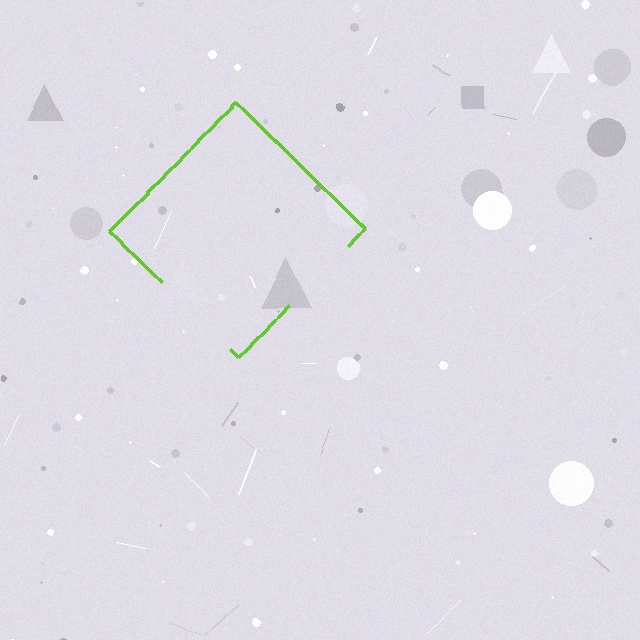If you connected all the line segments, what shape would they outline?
They would outline a diamond.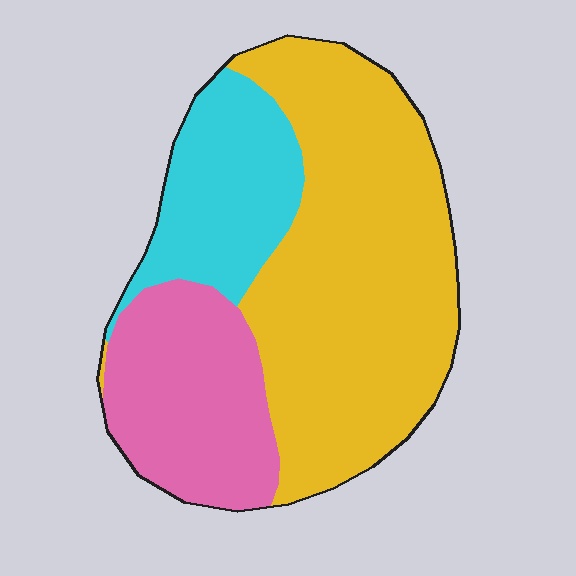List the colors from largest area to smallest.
From largest to smallest: yellow, pink, cyan.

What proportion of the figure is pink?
Pink takes up about one quarter (1/4) of the figure.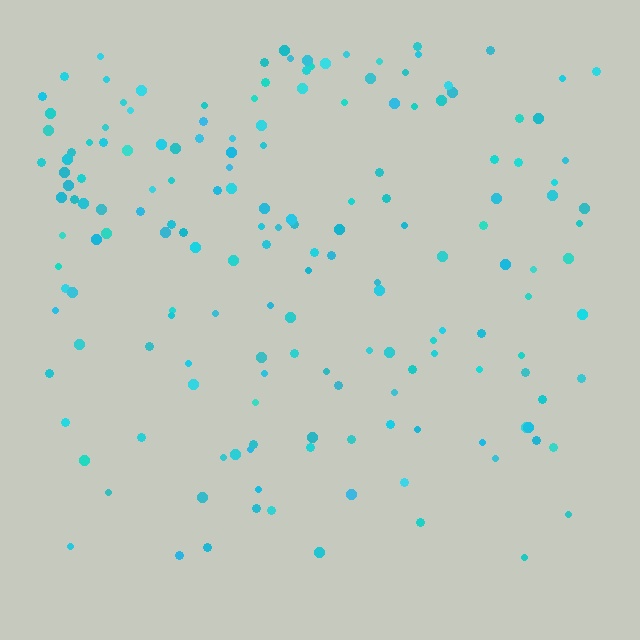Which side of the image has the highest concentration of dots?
The top.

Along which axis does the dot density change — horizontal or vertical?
Vertical.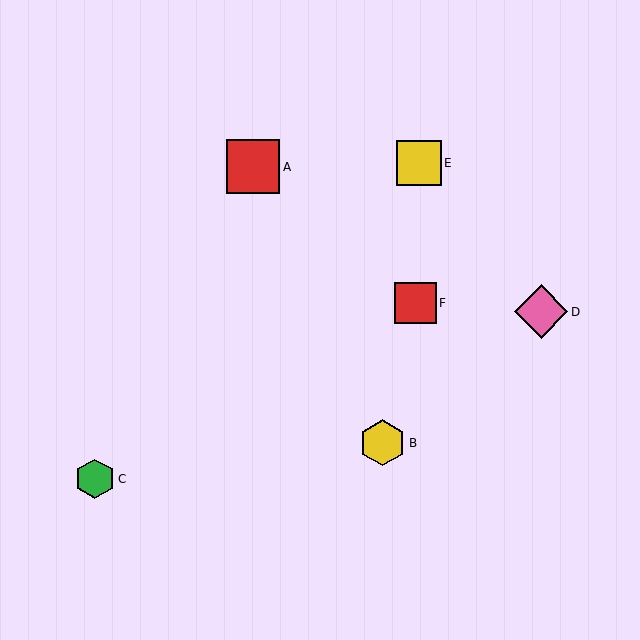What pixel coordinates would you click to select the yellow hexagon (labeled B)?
Click at (383, 443) to select the yellow hexagon B.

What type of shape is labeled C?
Shape C is a green hexagon.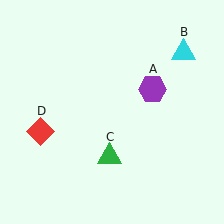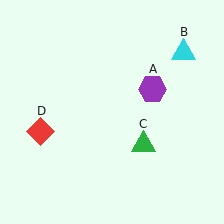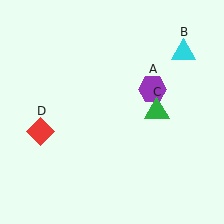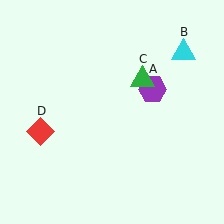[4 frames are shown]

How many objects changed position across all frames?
1 object changed position: green triangle (object C).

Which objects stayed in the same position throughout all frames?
Purple hexagon (object A) and cyan triangle (object B) and red diamond (object D) remained stationary.